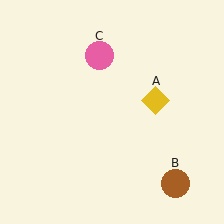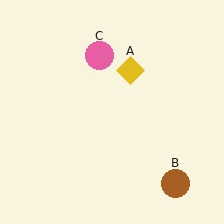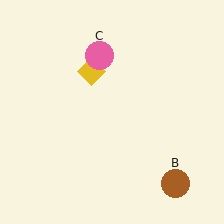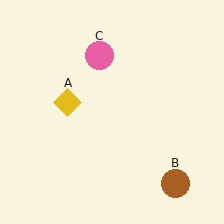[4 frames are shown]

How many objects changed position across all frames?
1 object changed position: yellow diamond (object A).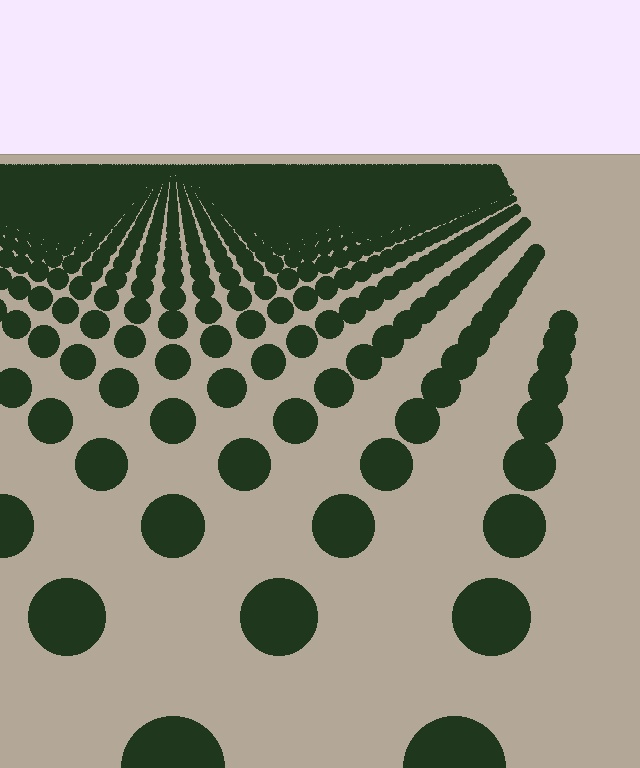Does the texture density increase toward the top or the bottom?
Density increases toward the top.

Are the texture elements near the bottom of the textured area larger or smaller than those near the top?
Larger. Near the bottom, elements are closer to the viewer and appear at a bigger on-screen size.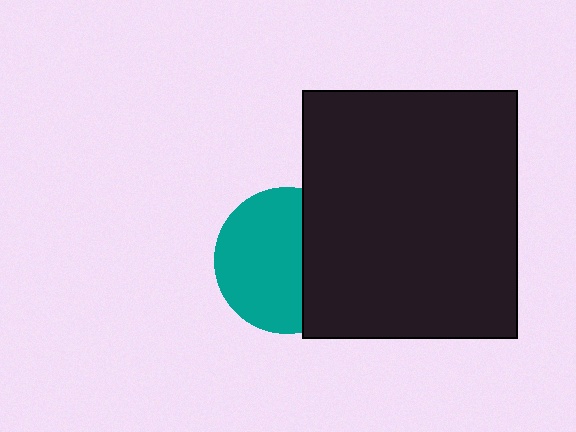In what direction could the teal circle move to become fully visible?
The teal circle could move left. That would shift it out from behind the black rectangle entirely.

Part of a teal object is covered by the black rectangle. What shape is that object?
It is a circle.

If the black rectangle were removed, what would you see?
You would see the complete teal circle.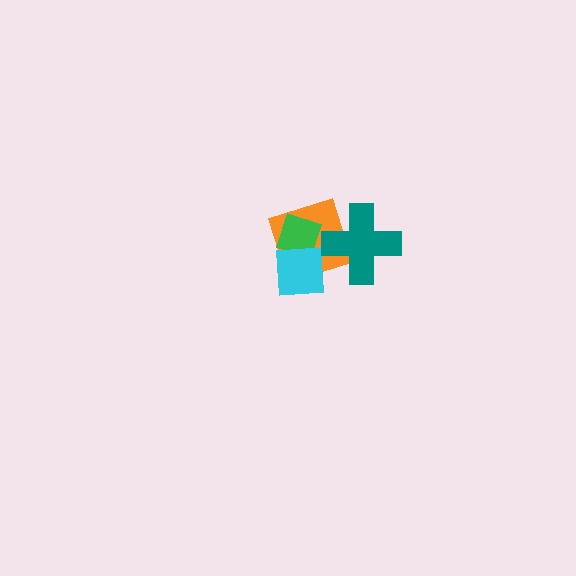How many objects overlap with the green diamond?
2 objects overlap with the green diamond.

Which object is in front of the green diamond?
The cyan square is in front of the green diamond.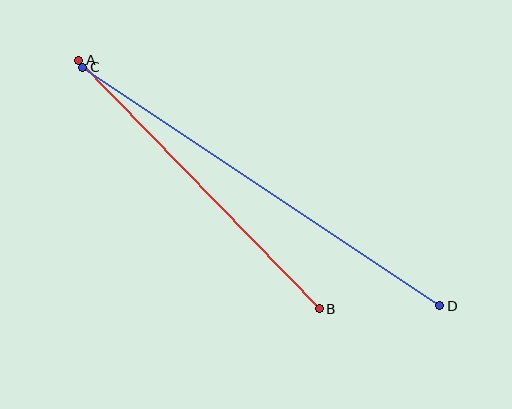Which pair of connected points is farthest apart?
Points C and D are farthest apart.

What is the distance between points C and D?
The distance is approximately 429 pixels.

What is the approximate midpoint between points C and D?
The midpoint is at approximately (261, 186) pixels.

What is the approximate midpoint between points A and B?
The midpoint is at approximately (199, 184) pixels.